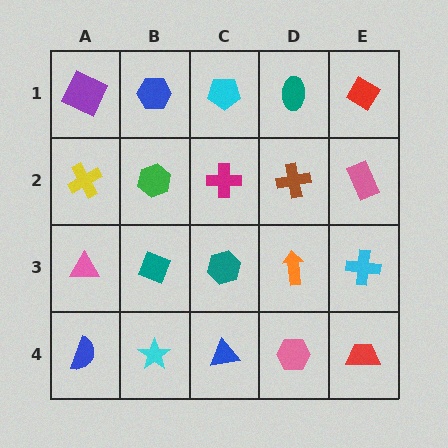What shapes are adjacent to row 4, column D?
An orange arrow (row 3, column D), a blue triangle (row 4, column C), a red trapezoid (row 4, column E).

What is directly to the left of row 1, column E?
A teal ellipse.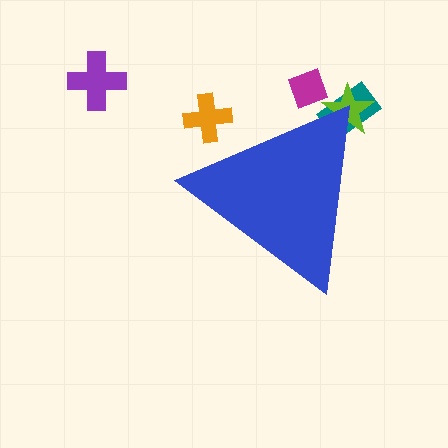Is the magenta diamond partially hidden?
Yes, the magenta diamond is partially hidden behind the blue triangle.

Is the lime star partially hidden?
Yes, the lime star is partially hidden behind the blue triangle.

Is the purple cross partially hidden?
No, the purple cross is fully visible.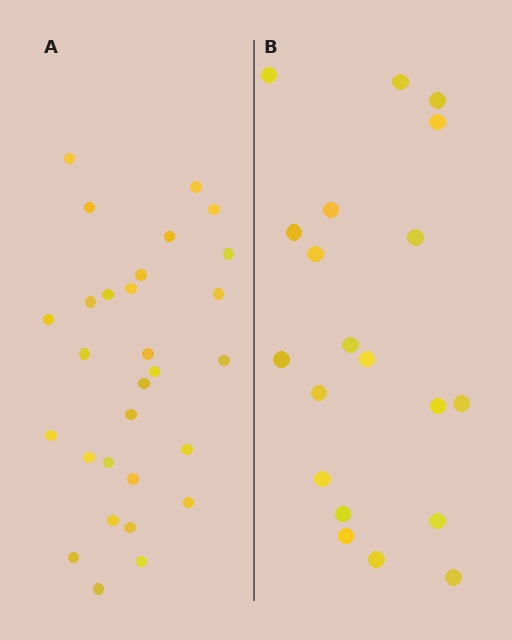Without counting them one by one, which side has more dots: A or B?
Region A (the left region) has more dots.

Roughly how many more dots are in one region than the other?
Region A has roughly 8 or so more dots than region B.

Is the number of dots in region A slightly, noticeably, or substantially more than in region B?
Region A has substantially more. The ratio is roughly 1.4 to 1.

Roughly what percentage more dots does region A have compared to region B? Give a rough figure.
About 45% more.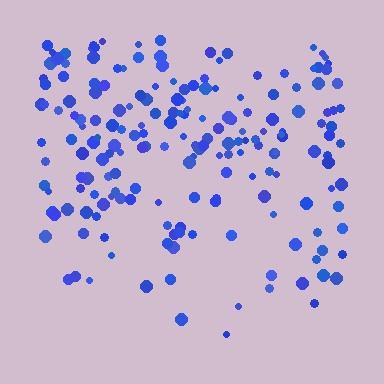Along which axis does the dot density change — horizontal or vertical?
Vertical.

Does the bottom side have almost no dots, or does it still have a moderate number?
Still a moderate number, just noticeably fewer than the top.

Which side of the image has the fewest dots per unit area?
The bottom.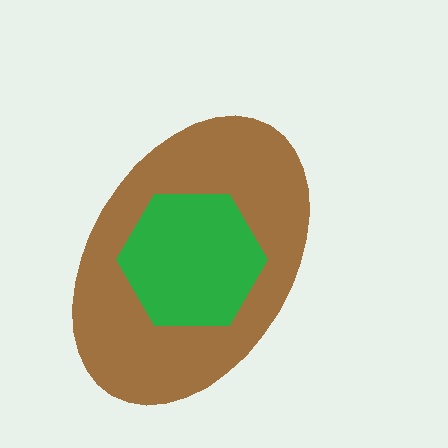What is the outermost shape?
The brown ellipse.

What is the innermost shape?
The green hexagon.